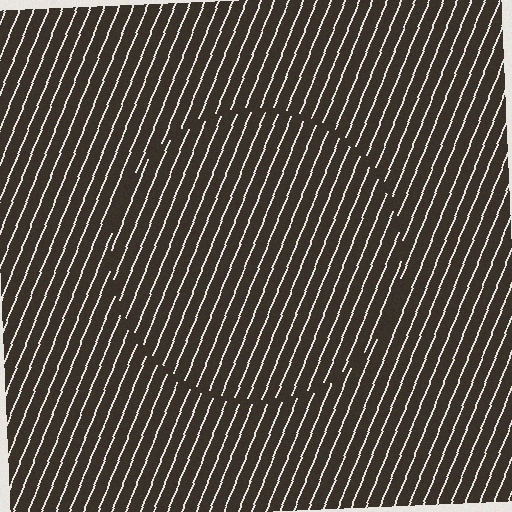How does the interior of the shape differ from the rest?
The interior of the shape contains the same grating, shifted by half a period — the contour is defined by the phase discontinuity where line-ends from the inner and outer gratings abut.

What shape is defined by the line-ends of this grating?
An illusory circle. The interior of the shape contains the same grating, shifted by half a period — the contour is defined by the phase discontinuity where line-ends from the inner and outer gratings abut.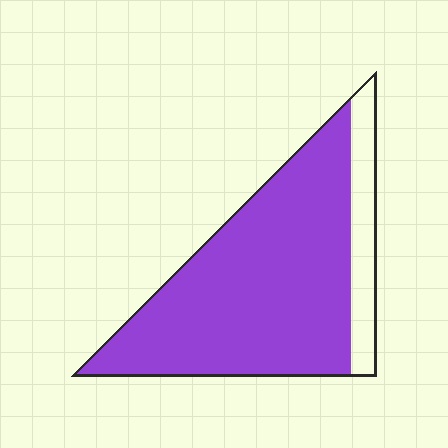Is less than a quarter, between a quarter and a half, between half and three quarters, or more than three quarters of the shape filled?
More than three quarters.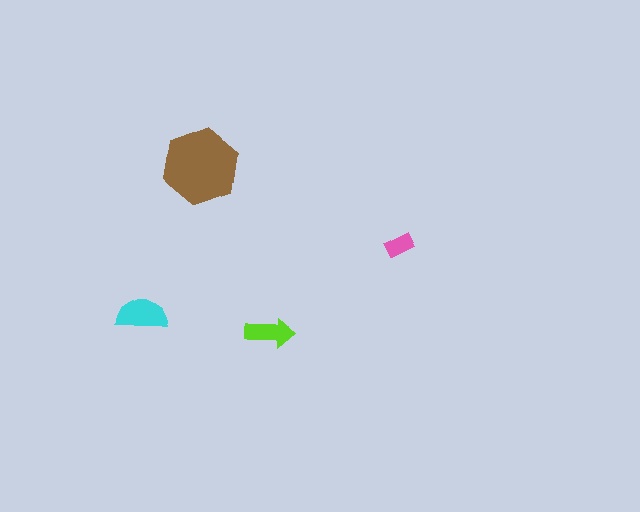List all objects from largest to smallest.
The brown hexagon, the cyan semicircle, the lime arrow, the pink rectangle.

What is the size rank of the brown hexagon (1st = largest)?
1st.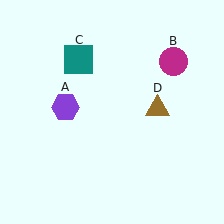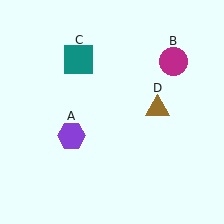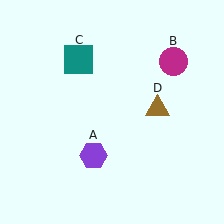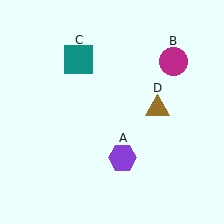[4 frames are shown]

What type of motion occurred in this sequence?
The purple hexagon (object A) rotated counterclockwise around the center of the scene.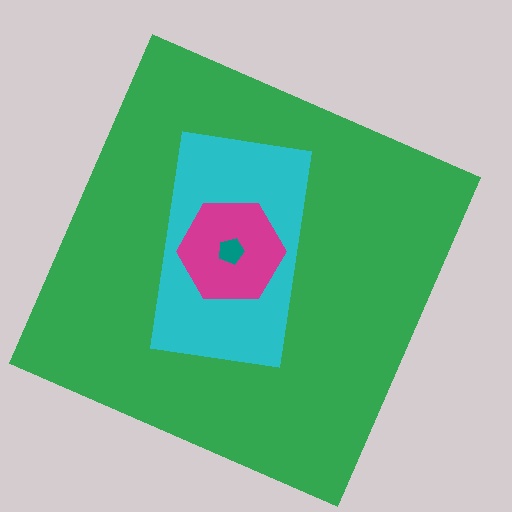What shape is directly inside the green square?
The cyan rectangle.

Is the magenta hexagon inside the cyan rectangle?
Yes.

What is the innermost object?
The teal pentagon.